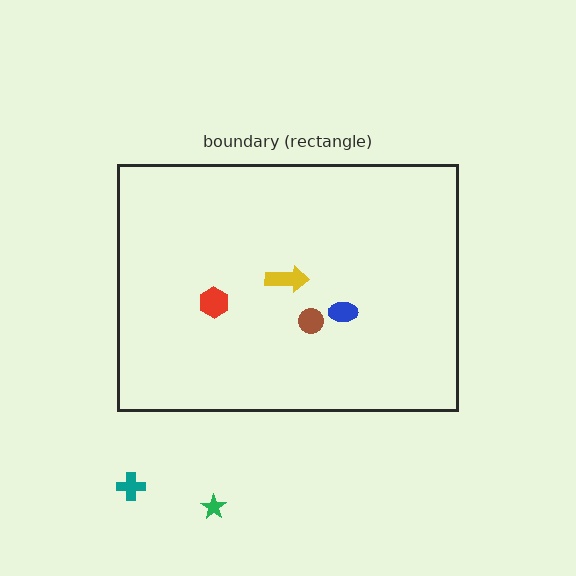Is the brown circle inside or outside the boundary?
Inside.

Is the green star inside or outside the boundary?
Outside.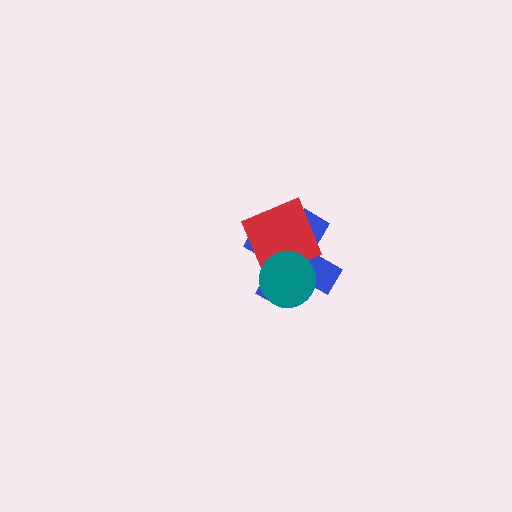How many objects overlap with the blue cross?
2 objects overlap with the blue cross.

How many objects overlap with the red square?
2 objects overlap with the red square.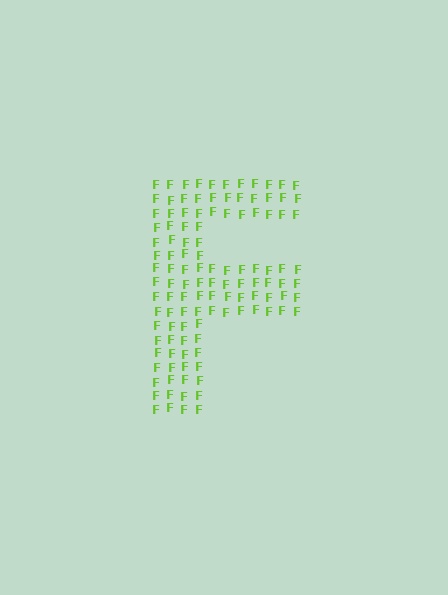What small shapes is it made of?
It is made of small letter F's.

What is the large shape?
The large shape is the letter F.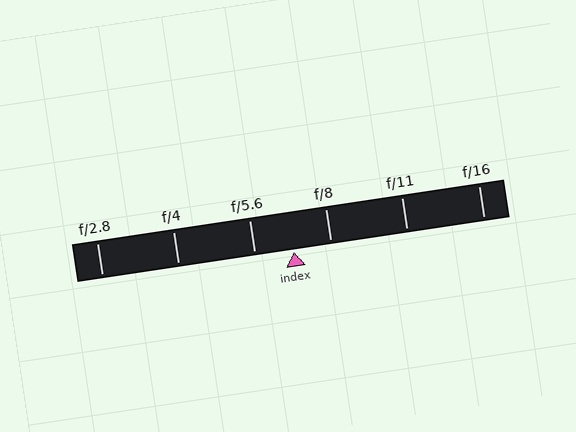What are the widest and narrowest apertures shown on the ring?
The widest aperture shown is f/2.8 and the narrowest is f/16.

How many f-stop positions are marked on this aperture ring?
There are 6 f-stop positions marked.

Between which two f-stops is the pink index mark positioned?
The index mark is between f/5.6 and f/8.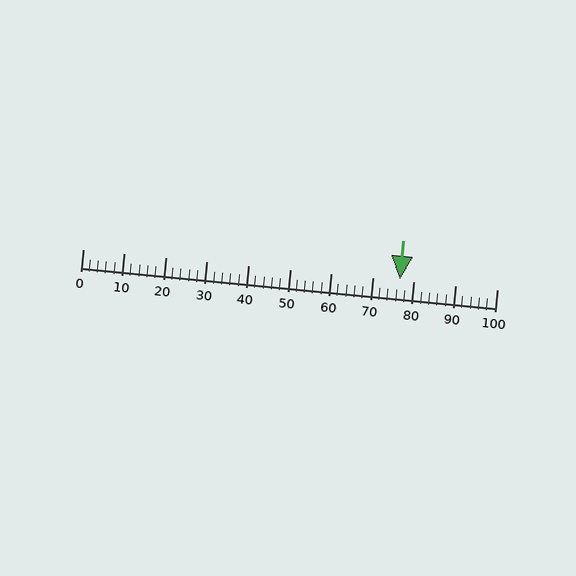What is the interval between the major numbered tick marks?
The major tick marks are spaced 10 units apart.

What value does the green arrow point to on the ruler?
The green arrow points to approximately 77.